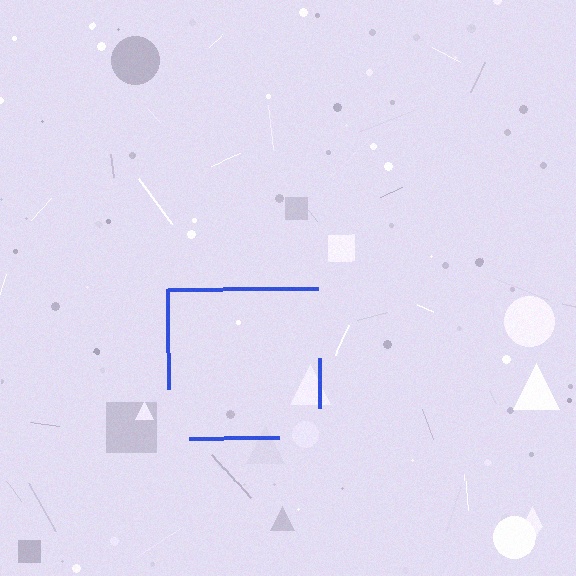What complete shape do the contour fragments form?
The contour fragments form a square.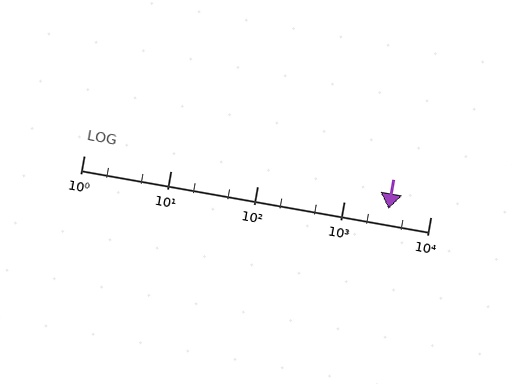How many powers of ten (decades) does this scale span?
The scale spans 4 decades, from 1 to 10000.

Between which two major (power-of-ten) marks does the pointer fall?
The pointer is between 1000 and 10000.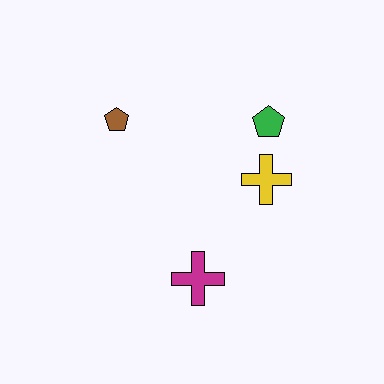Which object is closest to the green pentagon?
The yellow cross is closest to the green pentagon.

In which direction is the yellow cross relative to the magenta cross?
The yellow cross is above the magenta cross.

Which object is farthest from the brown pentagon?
The magenta cross is farthest from the brown pentagon.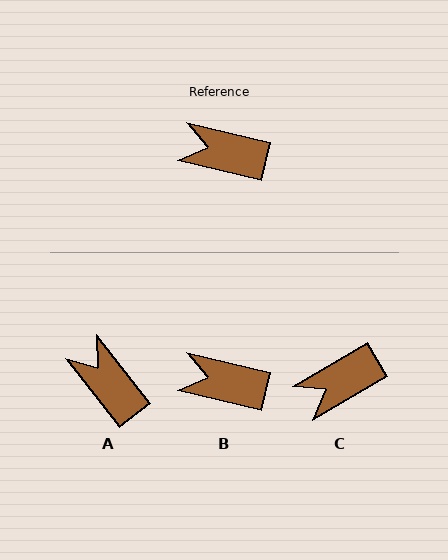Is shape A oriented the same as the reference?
No, it is off by about 39 degrees.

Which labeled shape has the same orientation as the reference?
B.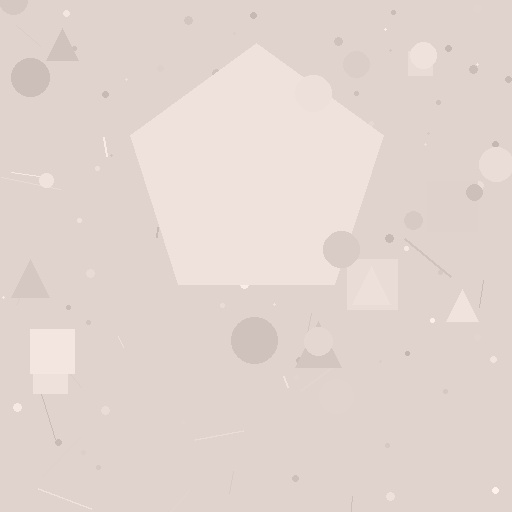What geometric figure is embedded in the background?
A pentagon is embedded in the background.